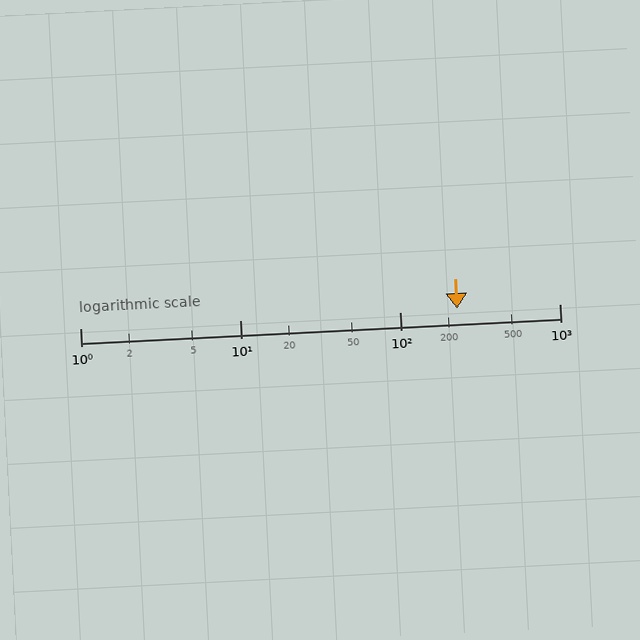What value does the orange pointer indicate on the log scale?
The pointer indicates approximately 230.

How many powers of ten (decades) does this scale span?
The scale spans 3 decades, from 1 to 1000.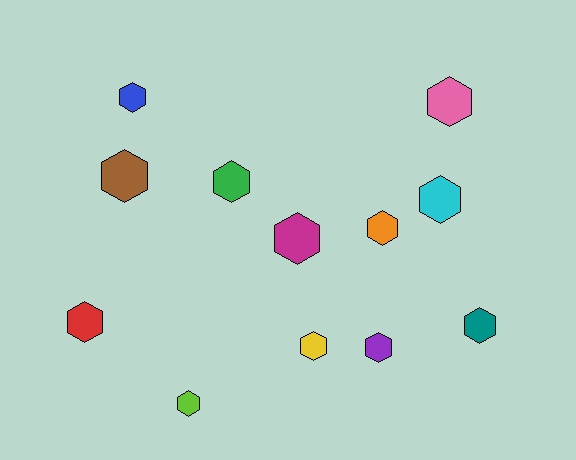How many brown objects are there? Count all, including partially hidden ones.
There is 1 brown object.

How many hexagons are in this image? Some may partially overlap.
There are 12 hexagons.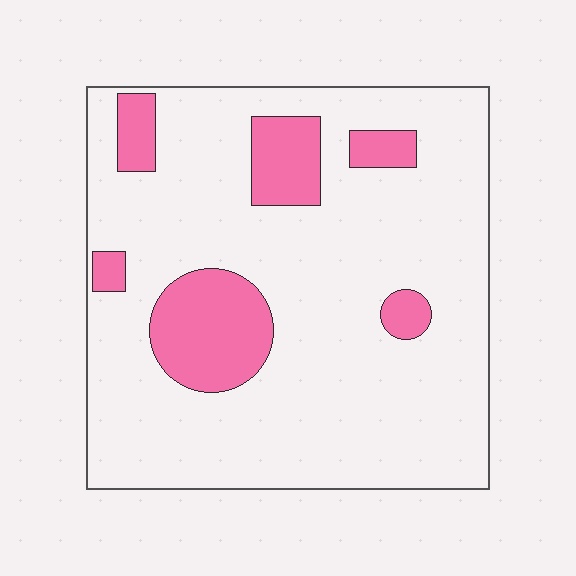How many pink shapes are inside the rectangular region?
6.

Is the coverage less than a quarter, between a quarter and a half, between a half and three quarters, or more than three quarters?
Less than a quarter.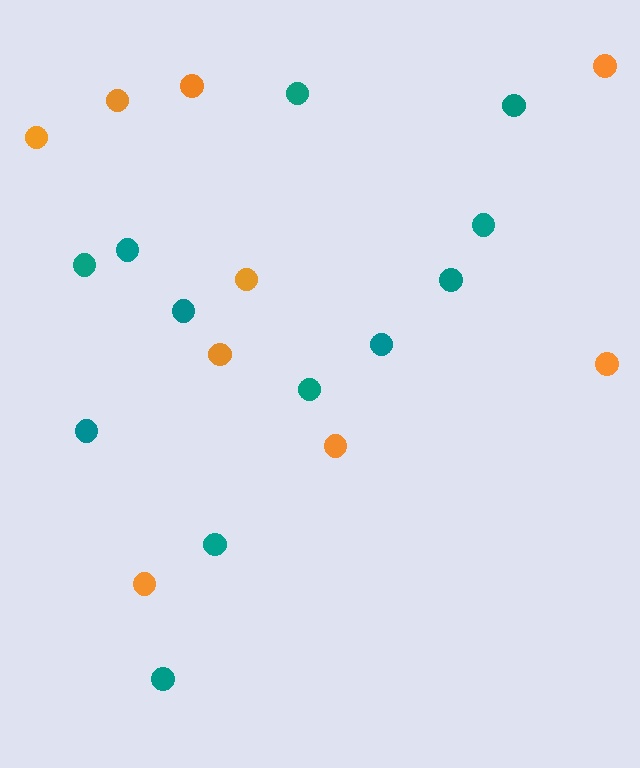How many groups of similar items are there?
There are 2 groups: one group of teal circles (12) and one group of orange circles (9).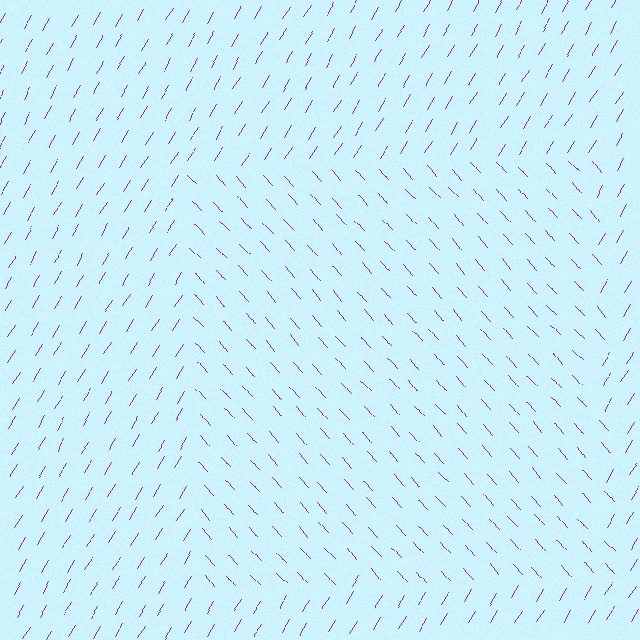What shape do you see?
I see a rectangle.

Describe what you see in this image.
The image is filled with small purple line segments. A rectangle region in the image has lines oriented differently from the surrounding lines, creating a visible texture boundary.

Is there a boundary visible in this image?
Yes, there is a texture boundary formed by a change in line orientation.